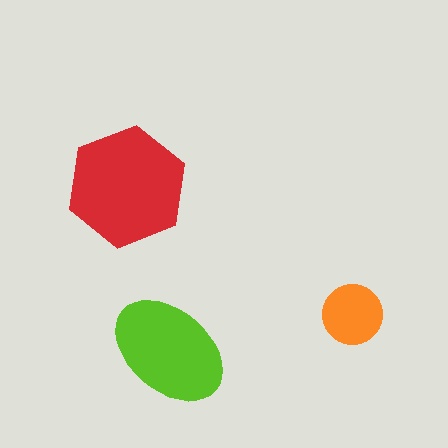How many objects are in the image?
There are 3 objects in the image.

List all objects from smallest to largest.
The orange circle, the lime ellipse, the red hexagon.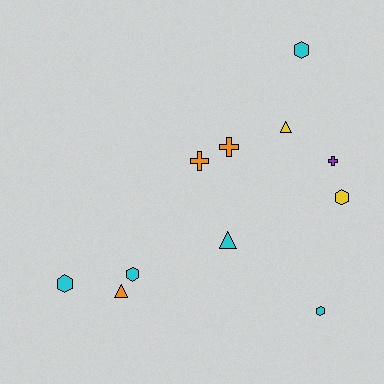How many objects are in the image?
There are 11 objects.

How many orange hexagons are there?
There are no orange hexagons.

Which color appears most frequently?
Cyan, with 5 objects.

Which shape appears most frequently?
Hexagon, with 5 objects.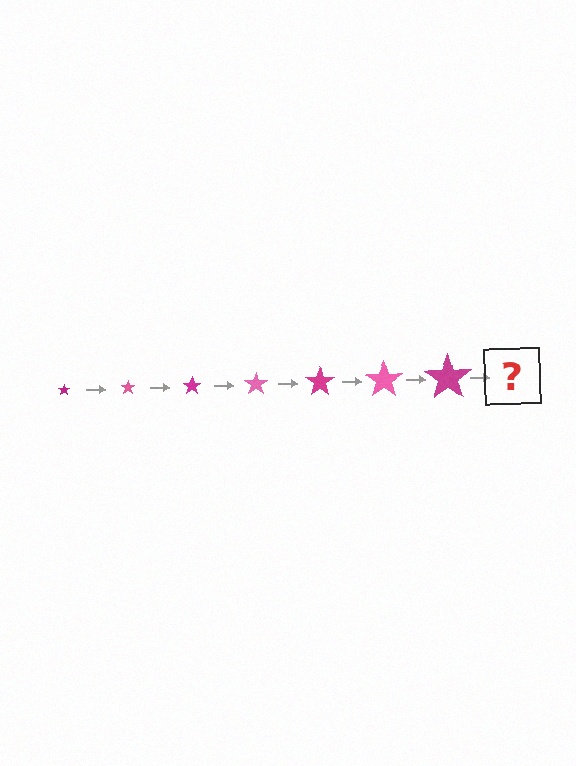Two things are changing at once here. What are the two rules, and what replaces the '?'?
The two rules are that the star grows larger each step and the color cycles through magenta and pink. The '?' should be a pink star, larger than the previous one.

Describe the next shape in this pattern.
It should be a pink star, larger than the previous one.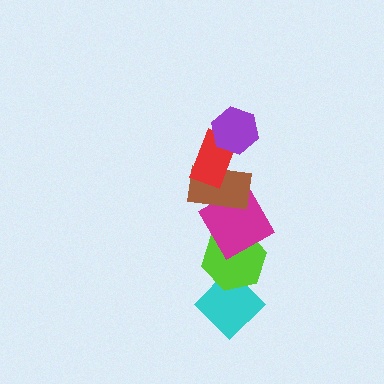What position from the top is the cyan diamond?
The cyan diamond is 6th from the top.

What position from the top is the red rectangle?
The red rectangle is 2nd from the top.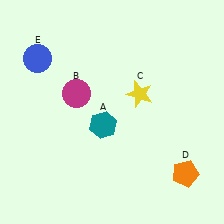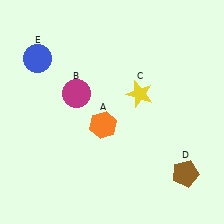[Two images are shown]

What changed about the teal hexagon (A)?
In Image 1, A is teal. In Image 2, it changed to orange.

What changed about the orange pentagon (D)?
In Image 1, D is orange. In Image 2, it changed to brown.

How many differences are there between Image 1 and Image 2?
There are 2 differences between the two images.